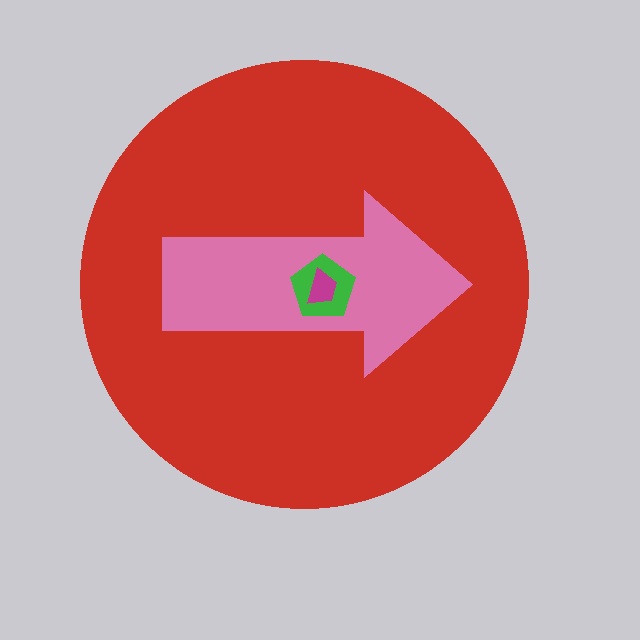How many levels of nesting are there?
4.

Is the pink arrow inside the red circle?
Yes.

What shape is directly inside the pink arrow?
The green pentagon.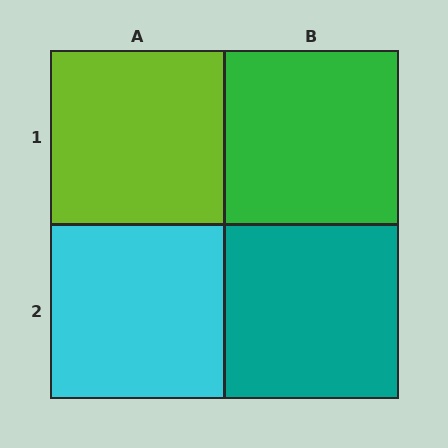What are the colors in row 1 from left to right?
Lime, green.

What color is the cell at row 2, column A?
Cyan.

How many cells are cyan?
1 cell is cyan.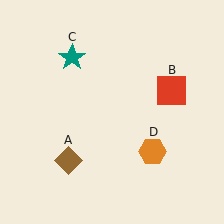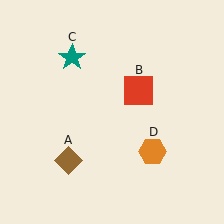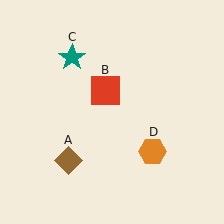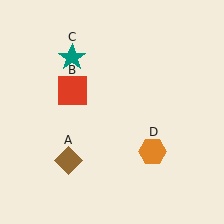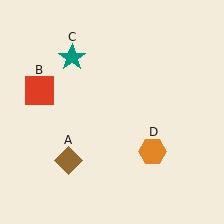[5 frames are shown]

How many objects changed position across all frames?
1 object changed position: red square (object B).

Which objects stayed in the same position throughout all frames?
Brown diamond (object A) and teal star (object C) and orange hexagon (object D) remained stationary.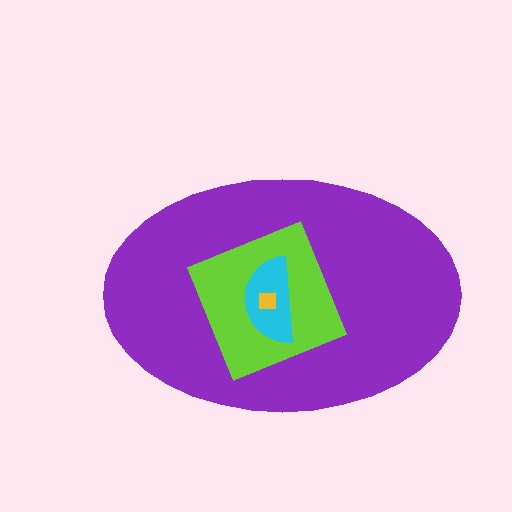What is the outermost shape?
The purple ellipse.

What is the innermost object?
The yellow square.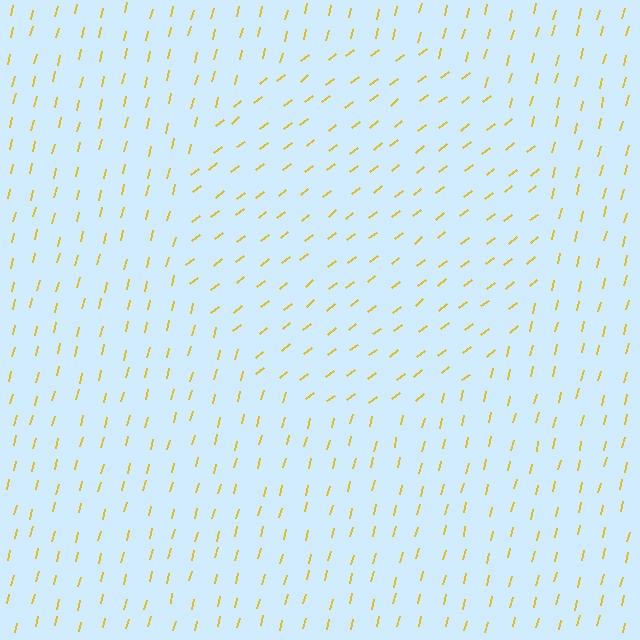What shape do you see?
I see a circle.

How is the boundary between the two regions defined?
The boundary is defined purely by a change in line orientation (approximately 38 degrees difference). All lines are the same color and thickness.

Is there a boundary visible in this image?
Yes, there is a texture boundary formed by a change in line orientation.